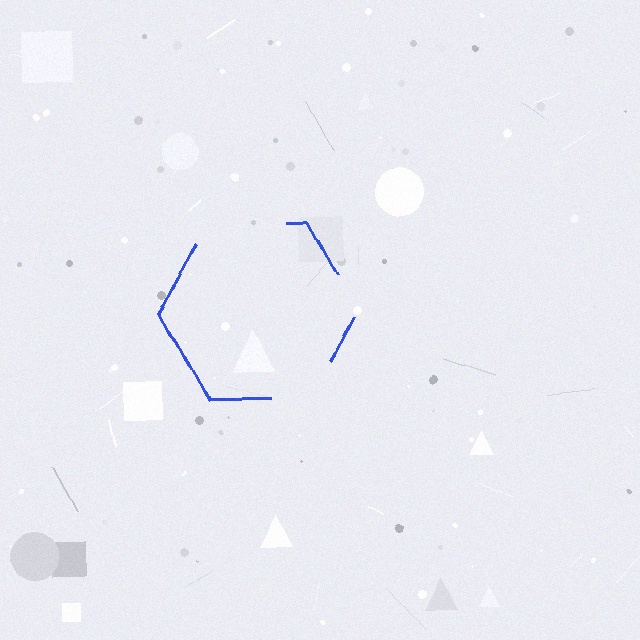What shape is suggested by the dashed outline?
The dashed outline suggests a hexagon.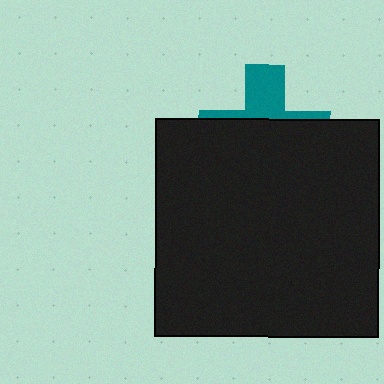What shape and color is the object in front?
The object in front is a black rectangle.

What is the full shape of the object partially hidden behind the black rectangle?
The partially hidden object is a teal cross.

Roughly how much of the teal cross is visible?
A small part of it is visible (roughly 32%).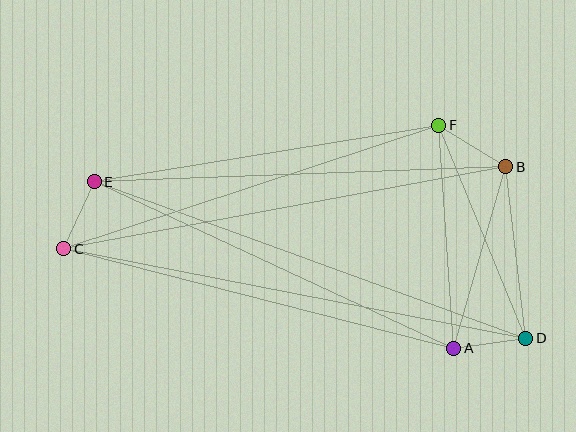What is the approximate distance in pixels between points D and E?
The distance between D and E is approximately 459 pixels.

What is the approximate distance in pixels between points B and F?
The distance between B and F is approximately 79 pixels.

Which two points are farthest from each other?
Points C and D are farthest from each other.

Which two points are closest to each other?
Points A and D are closest to each other.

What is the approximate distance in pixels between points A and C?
The distance between A and C is approximately 403 pixels.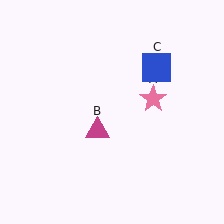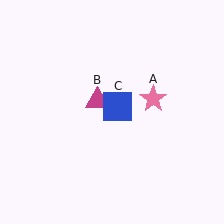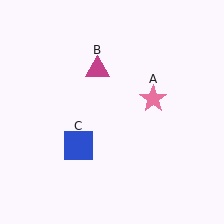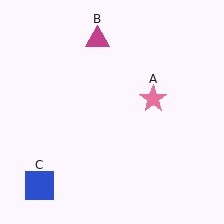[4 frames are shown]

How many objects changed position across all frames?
2 objects changed position: magenta triangle (object B), blue square (object C).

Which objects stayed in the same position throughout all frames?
Pink star (object A) remained stationary.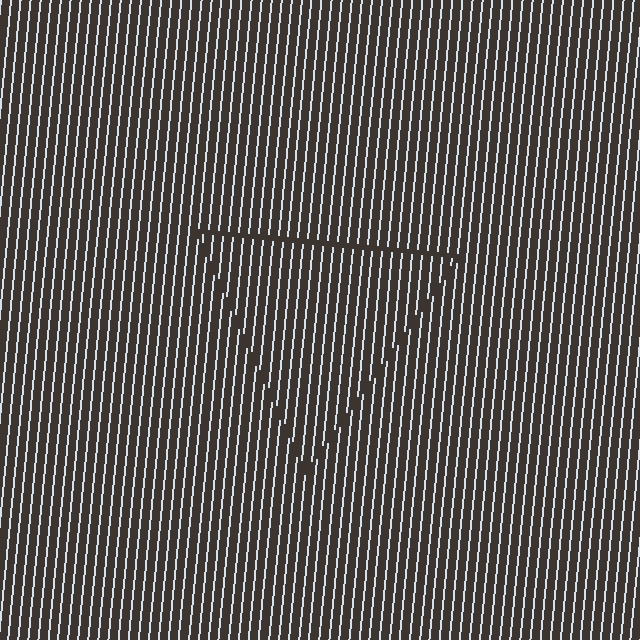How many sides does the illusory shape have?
3 sides — the line-ends trace a triangle.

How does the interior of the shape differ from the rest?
The interior of the shape contains the same grating, shifted by half a period — the contour is defined by the phase discontinuity where line-ends from the inner and outer gratings abut.